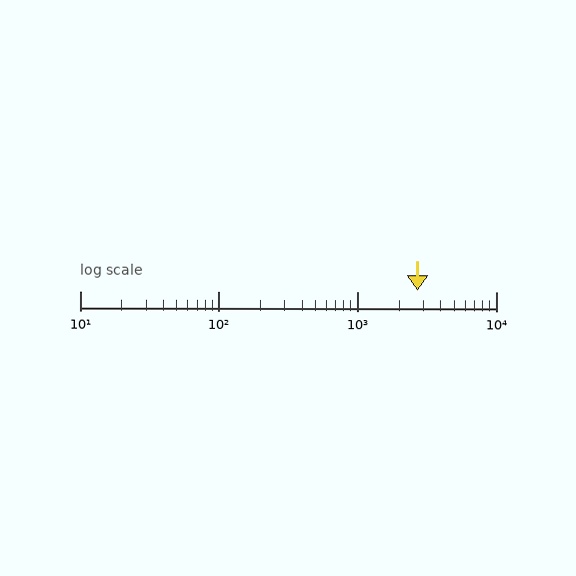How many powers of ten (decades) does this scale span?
The scale spans 3 decades, from 10 to 10000.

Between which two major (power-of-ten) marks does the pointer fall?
The pointer is between 1000 and 10000.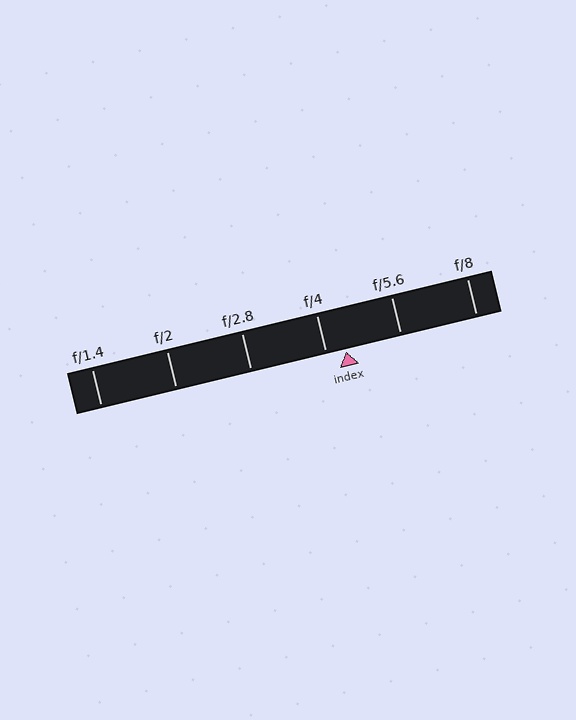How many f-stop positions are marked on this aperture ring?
There are 6 f-stop positions marked.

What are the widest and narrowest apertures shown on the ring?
The widest aperture shown is f/1.4 and the narrowest is f/8.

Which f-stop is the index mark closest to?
The index mark is closest to f/4.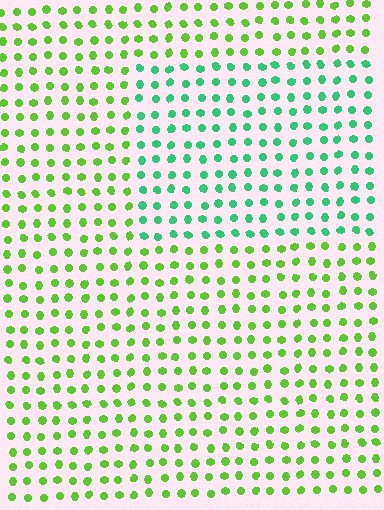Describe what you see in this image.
The image is filled with small lime elements in a uniform arrangement. A rectangle-shaped region is visible where the elements are tinted to a slightly different hue, forming a subtle color boundary.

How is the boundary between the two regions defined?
The boundary is defined purely by a slight shift in hue (about 48 degrees). Spacing, size, and orientation are identical on both sides.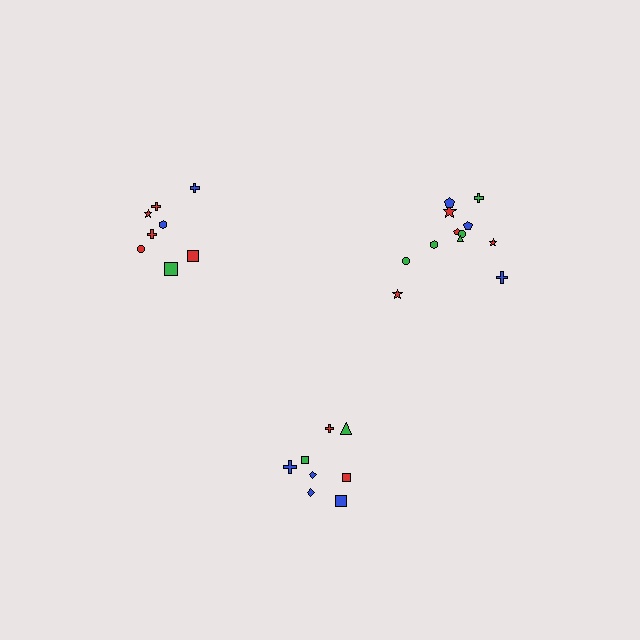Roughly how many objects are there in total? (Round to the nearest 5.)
Roughly 30 objects in total.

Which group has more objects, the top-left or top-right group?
The top-right group.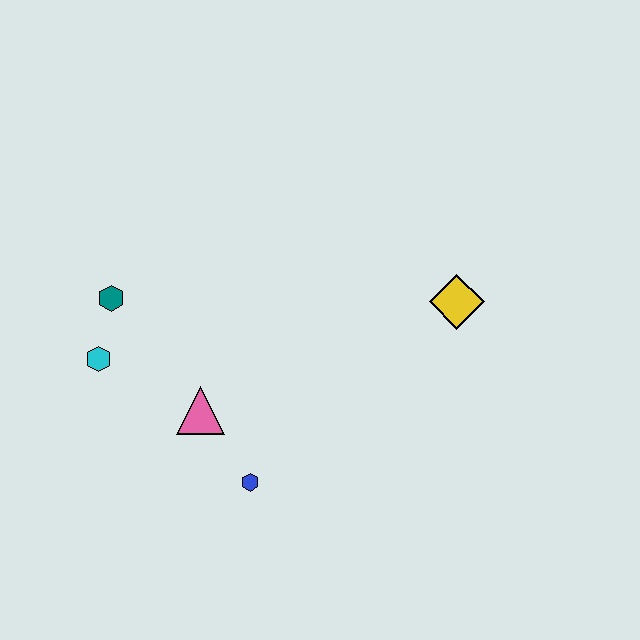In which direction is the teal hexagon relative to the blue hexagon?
The teal hexagon is above the blue hexagon.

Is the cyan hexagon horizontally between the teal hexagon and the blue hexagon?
No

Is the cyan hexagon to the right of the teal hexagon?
No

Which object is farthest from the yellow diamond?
The cyan hexagon is farthest from the yellow diamond.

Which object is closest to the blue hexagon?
The pink triangle is closest to the blue hexagon.